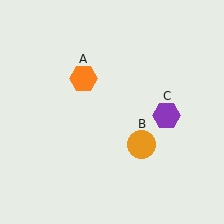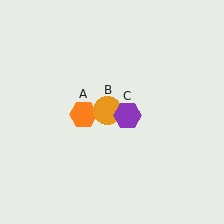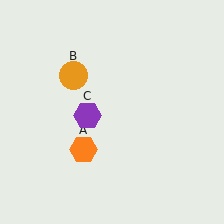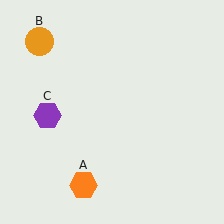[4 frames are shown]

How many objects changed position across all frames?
3 objects changed position: orange hexagon (object A), orange circle (object B), purple hexagon (object C).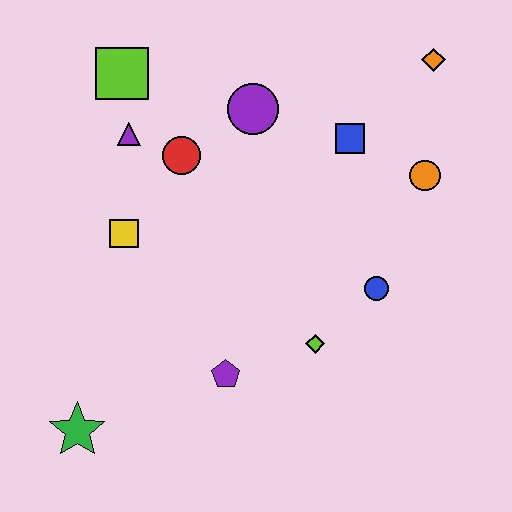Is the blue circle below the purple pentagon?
No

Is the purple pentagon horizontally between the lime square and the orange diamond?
Yes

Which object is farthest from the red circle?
The green star is farthest from the red circle.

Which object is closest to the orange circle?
The blue square is closest to the orange circle.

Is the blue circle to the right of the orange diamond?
No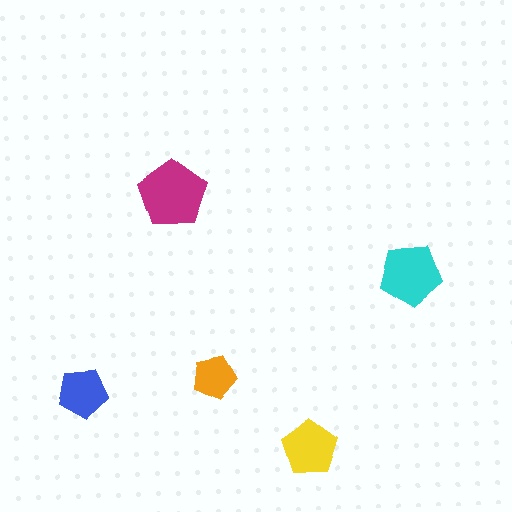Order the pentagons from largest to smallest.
the magenta one, the cyan one, the yellow one, the blue one, the orange one.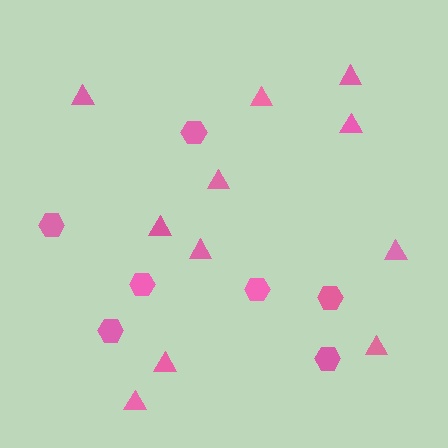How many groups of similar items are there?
There are 2 groups: one group of hexagons (7) and one group of triangles (11).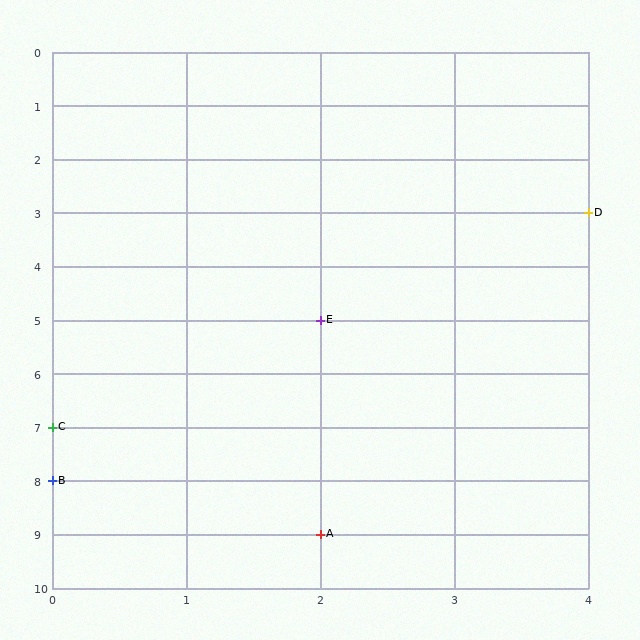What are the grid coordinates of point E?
Point E is at grid coordinates (2, 5).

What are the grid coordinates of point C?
Point C is at grid coordinates (0, 7).